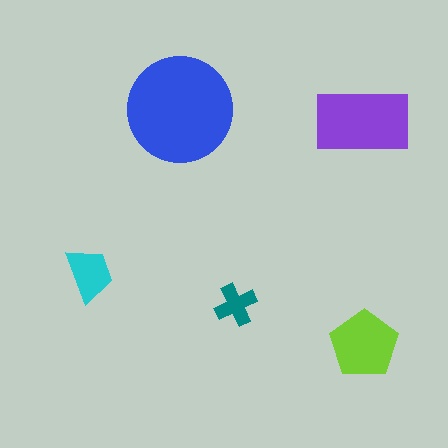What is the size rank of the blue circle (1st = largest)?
1st.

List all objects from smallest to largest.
The teal cross, the cyan trapezoid, the lime pentagon, the purple rectangle, the blue circle.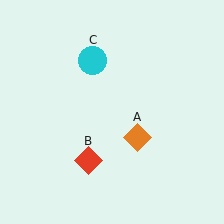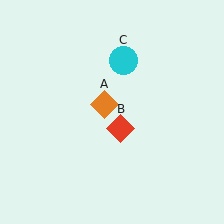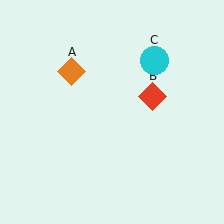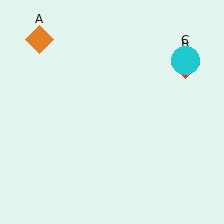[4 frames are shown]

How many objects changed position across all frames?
3 objects changed position: orange diamond (object A), red diamond (object B), cyan circle (object C).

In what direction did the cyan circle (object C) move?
The cyan circle (object C) moved right.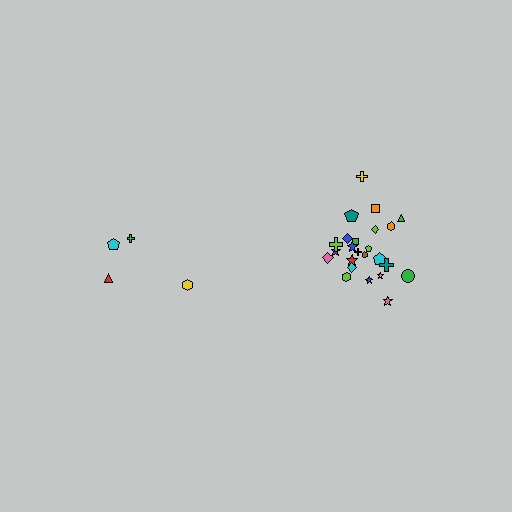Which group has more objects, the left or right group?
The right group.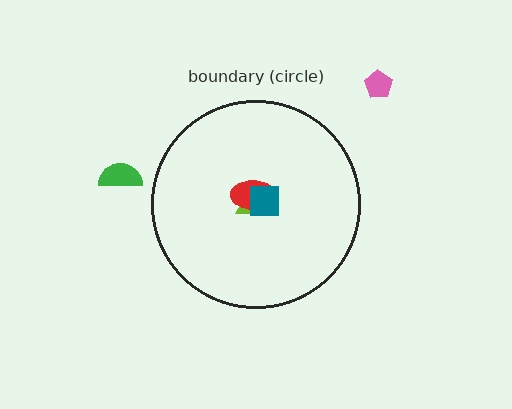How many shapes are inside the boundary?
3 inside, 2 outside.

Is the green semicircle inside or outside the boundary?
Outside.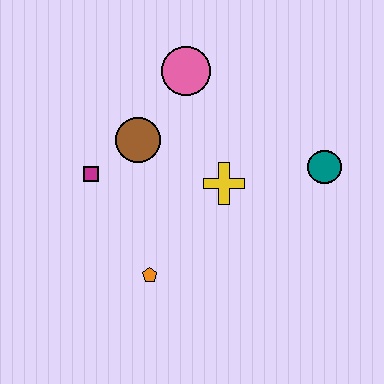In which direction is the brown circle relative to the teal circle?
The brown circle is to the left of the teal circle.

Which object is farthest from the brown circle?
The teal circle is farthest from the brown circle.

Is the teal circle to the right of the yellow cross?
Yes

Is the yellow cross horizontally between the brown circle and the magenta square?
No